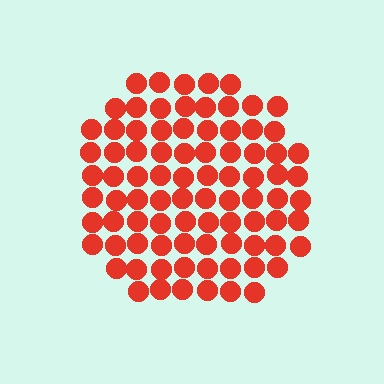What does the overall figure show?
The overall figure shows a circle.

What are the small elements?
The small elements are circles.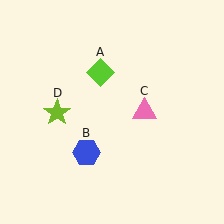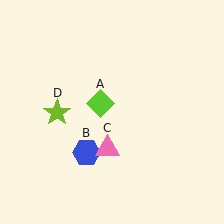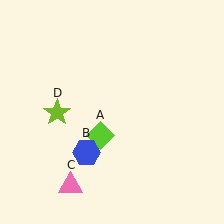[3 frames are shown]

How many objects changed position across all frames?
2 objects changed position: lime diamond (object A), pink triangle (object C).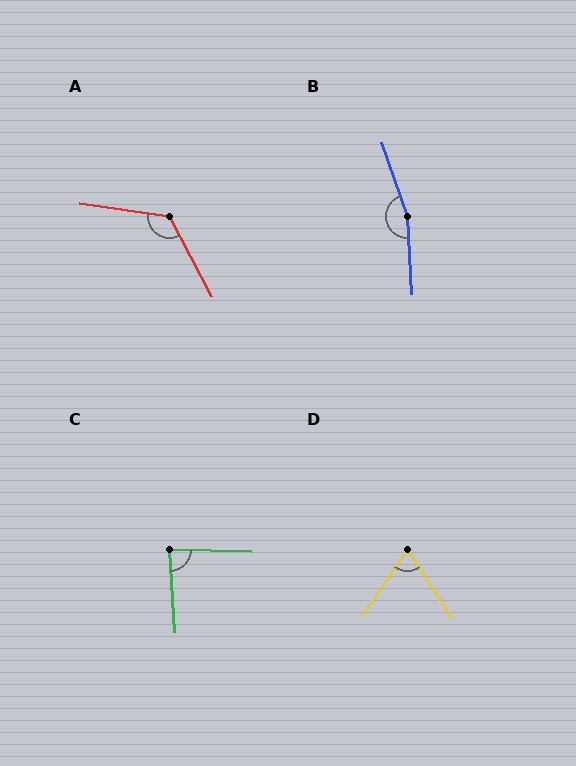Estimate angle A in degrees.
Approximately 127 degrees.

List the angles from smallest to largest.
D (68°), C (85°), A (127°), B (164°).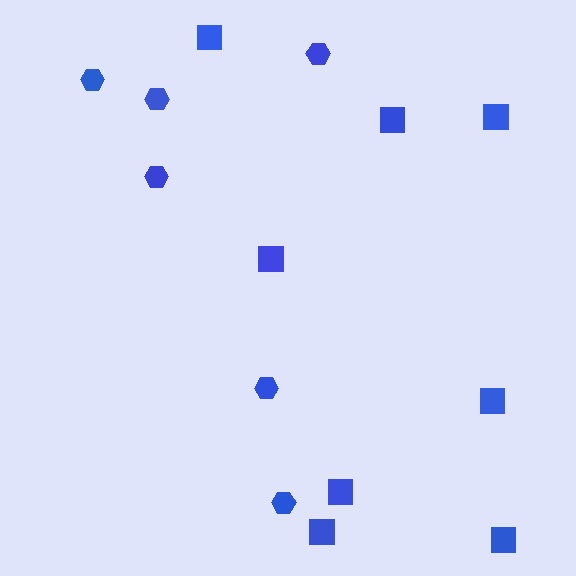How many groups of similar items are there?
There are 2 groups: one group of squares (8) and one group of hexagons (6).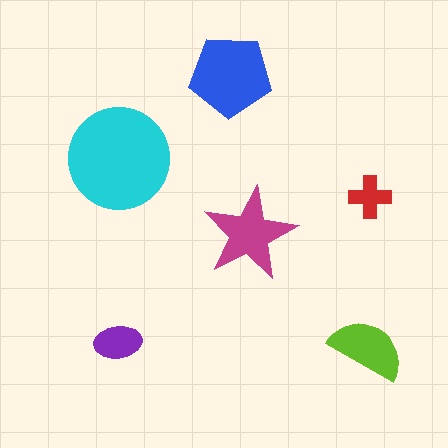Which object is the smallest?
The red cross.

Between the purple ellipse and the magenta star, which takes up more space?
The magenta star.